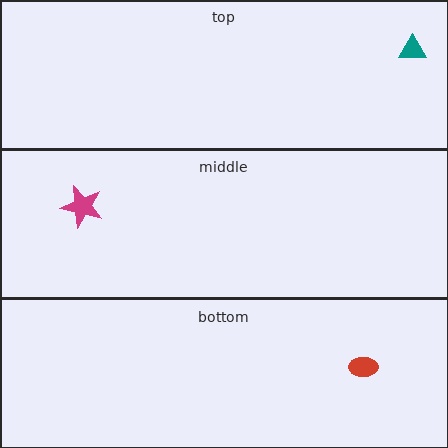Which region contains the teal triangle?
The top region.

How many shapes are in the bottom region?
1.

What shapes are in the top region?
The teal triangle.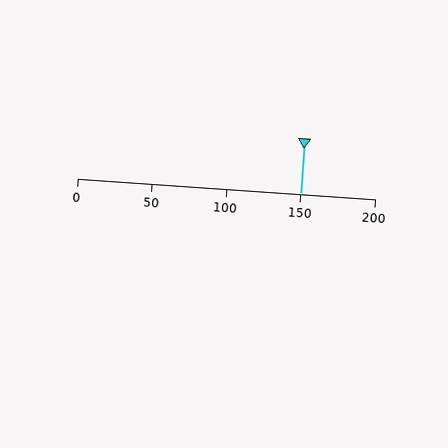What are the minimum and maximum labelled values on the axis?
The axis runs from 0 to 200.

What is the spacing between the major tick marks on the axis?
The major ticks are spaced 50 apart.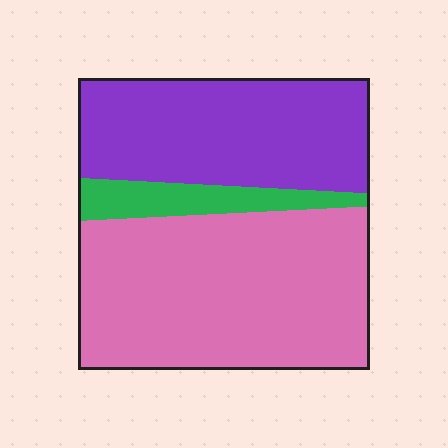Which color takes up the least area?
Green, at roughly 10%.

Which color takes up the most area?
Pink, at roughly 55%.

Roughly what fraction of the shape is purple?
Purple takes up between a third and a half of the shape.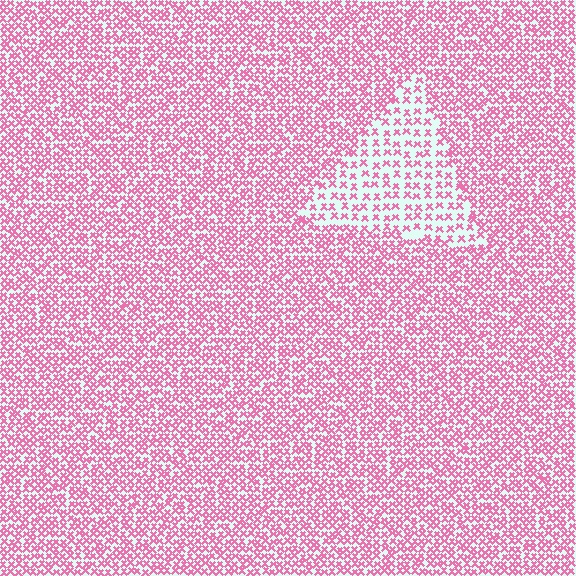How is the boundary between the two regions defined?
The boundary is defined by a change in element density (approximately 2.0x ratio). All elements are the same color, size, and shape.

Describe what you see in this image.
The image contains small pink elements arranged at two different densities. A triangle-shaped region is visible where the elements are less densely packed than the surrounding area.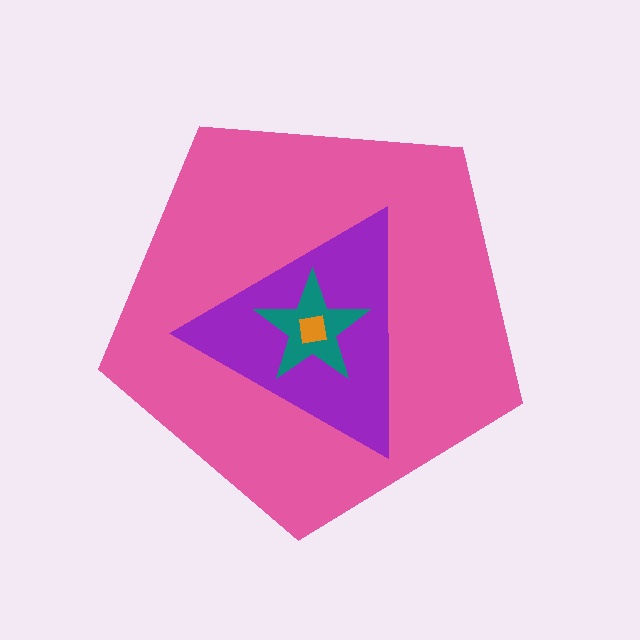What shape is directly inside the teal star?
The orange square.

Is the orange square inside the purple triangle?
Yes.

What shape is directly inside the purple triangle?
The teal star.